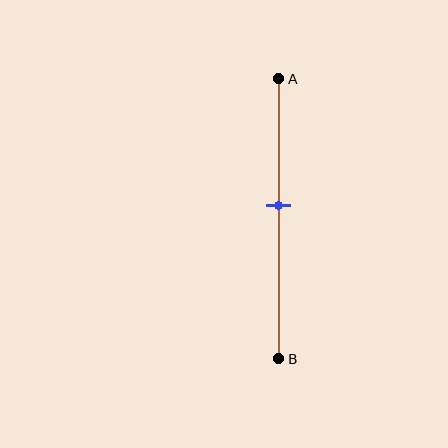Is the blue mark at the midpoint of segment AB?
No, the mark is at about 45% from A, not at the 50% midpoint.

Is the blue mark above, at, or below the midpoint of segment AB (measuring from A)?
The blue mark is above the midpoint of segment AB.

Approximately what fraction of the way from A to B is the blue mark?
The blue mark is approximately 45% of the way from A to B.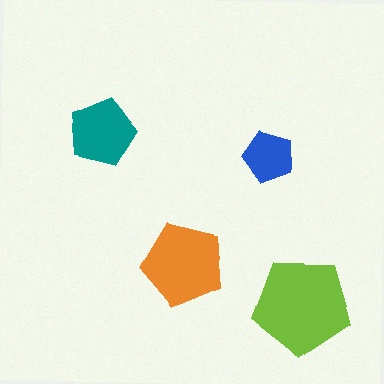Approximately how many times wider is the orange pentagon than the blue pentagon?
About 1.5 times wider.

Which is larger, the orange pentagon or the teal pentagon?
The orange one.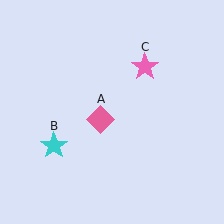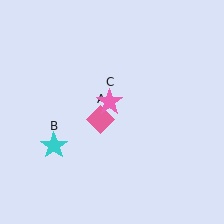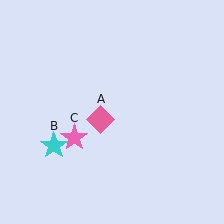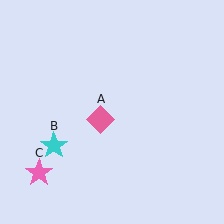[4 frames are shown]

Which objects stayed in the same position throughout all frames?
Pink diamond (object A) and cyan star (object B) remained stationary.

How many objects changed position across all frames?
1 object changed position: pink star (object C).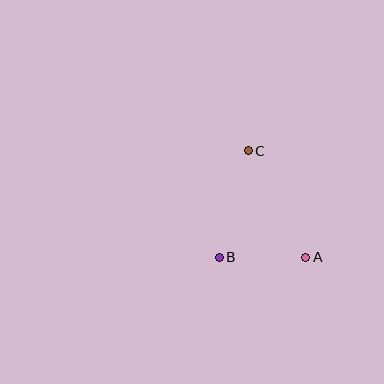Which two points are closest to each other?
Points A and B are closest to each other.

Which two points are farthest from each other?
Points A and C are farthest from each other.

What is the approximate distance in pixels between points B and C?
The distance between B and C is approximately 111 pixels.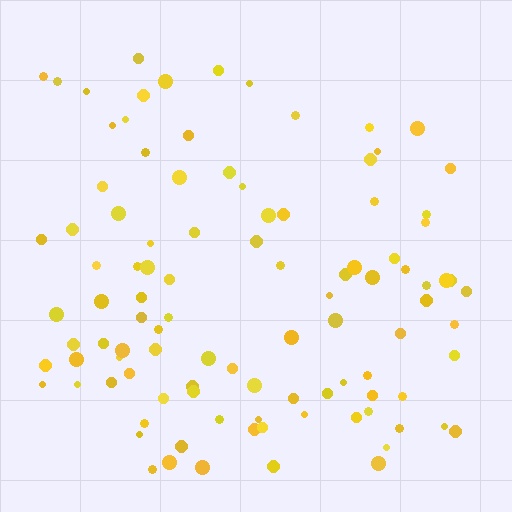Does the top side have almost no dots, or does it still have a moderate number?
Still a moderate number, just noticeably fewer than the bottom.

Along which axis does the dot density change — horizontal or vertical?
Vertical.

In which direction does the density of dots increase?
From top to bottom, with the bottom side densest.